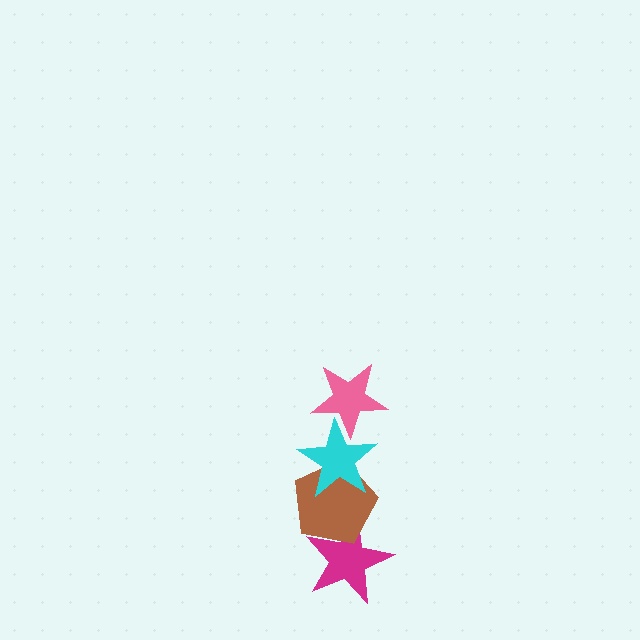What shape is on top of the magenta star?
The brown pentagon is on top of the magenta star.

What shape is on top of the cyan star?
The pink star is on top of the cyan star.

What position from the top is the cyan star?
The cyan star is 2nd from the top.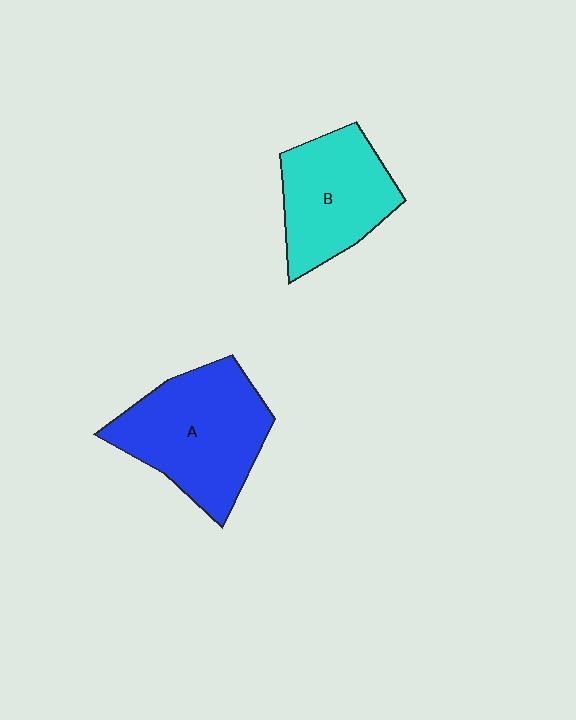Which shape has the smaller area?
Shape B (cyan).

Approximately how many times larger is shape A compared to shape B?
Approximately 1.3 times.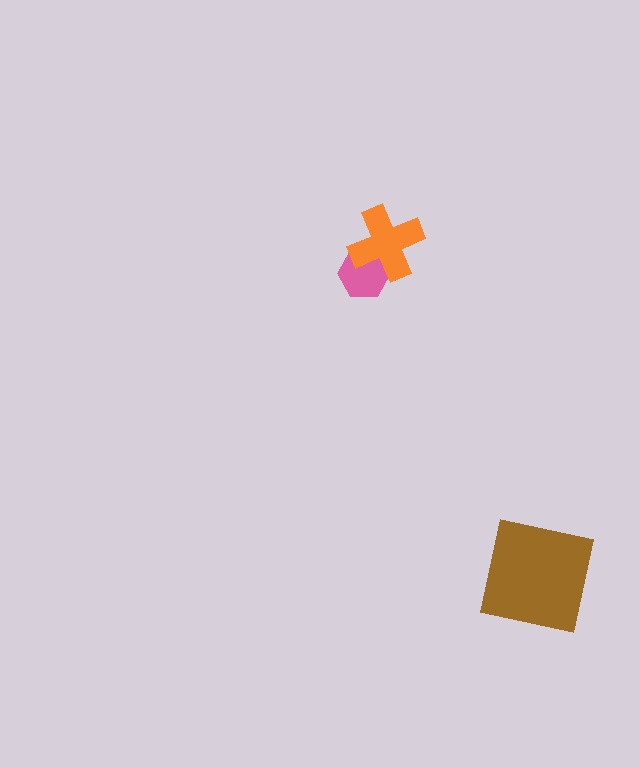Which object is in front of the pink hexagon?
The orange cross is in front of the pink hexagon.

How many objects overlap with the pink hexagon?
1 object overlaps with the pink hexagon.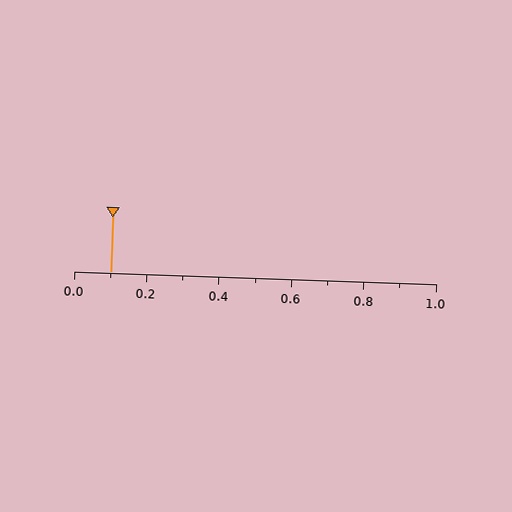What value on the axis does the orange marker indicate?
The marker indicates approximately 0.1.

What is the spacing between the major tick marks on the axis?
The major ticks are spaced 0.2 apart.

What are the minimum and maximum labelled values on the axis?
The axis runs from 0.0 to 1.0.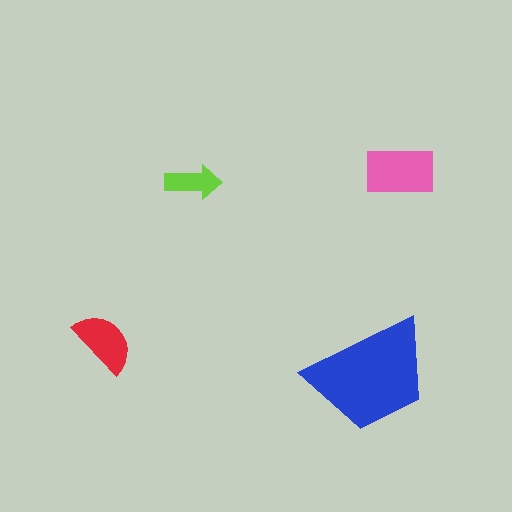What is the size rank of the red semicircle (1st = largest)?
3rd.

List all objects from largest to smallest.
The blue trapezoid, the pink rectangle, the red semicircle, the lime arrow.